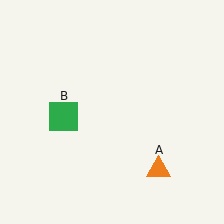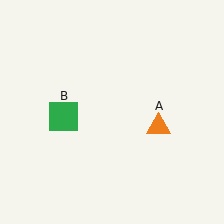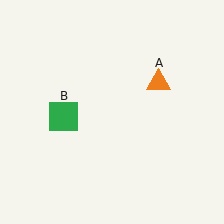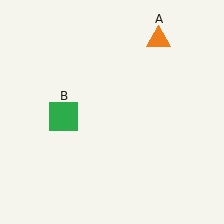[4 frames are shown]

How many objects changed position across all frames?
1 object changed position: orange triangle (object A).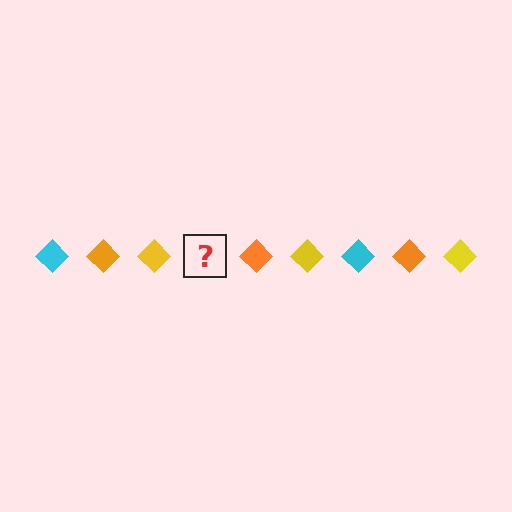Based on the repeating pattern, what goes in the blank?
The blank should be a cyan diamond.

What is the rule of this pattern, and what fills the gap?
The rule is that the pattern cycles through cyan, orange, yellow diamonds. The gap should be filled with a cyan diamond.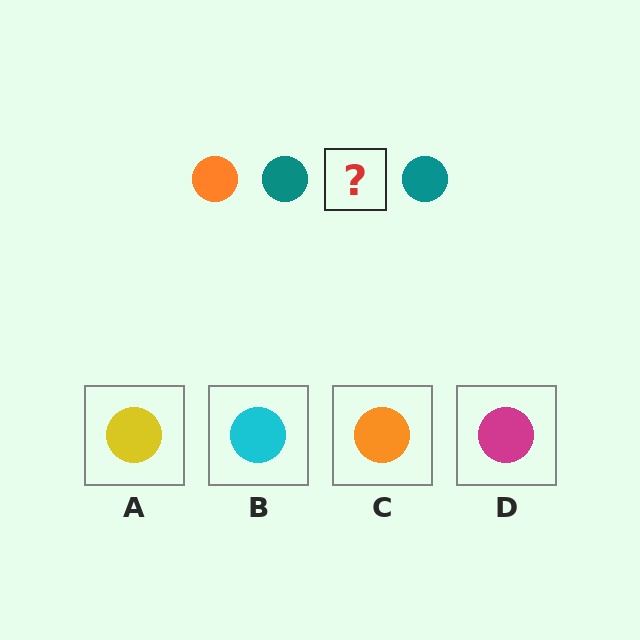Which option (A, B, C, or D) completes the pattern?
C.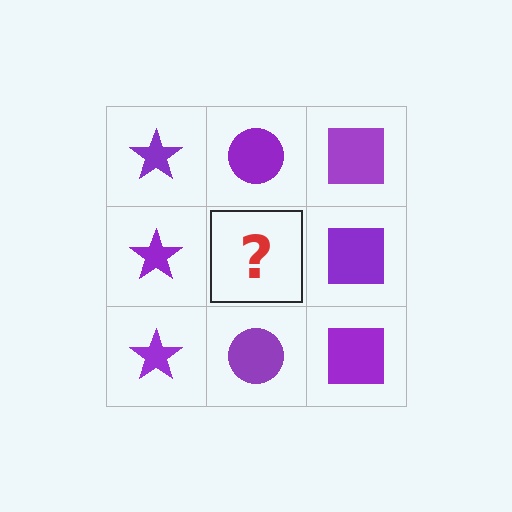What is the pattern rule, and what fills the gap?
The rule is that each column has a consistent shape. The gap should be filled with a purple circle.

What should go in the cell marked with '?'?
The missing cell should contain a purple circle.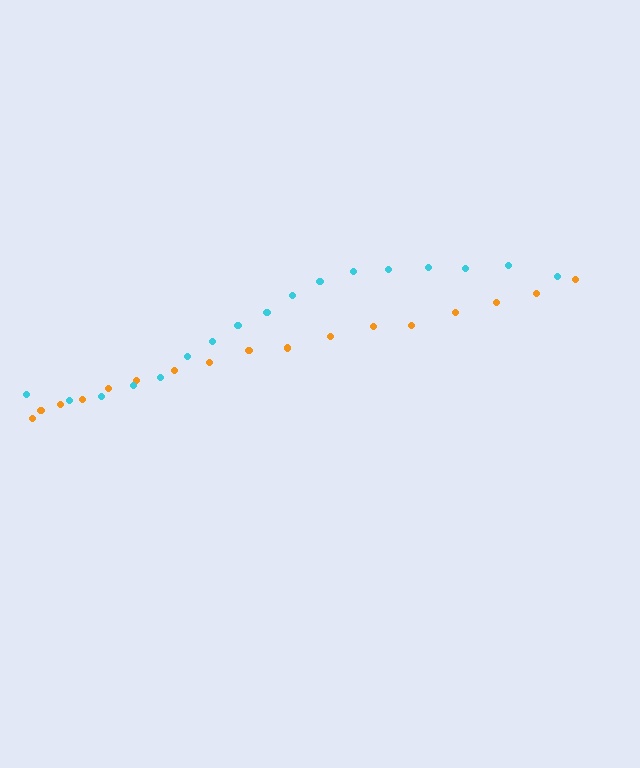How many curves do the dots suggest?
There are 2 distinct paths.